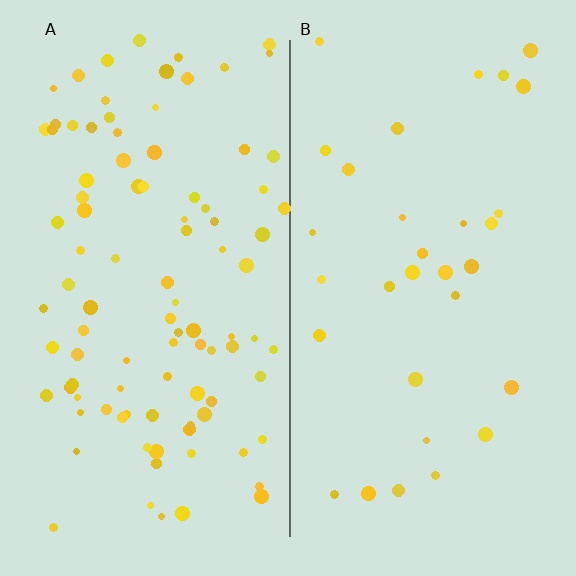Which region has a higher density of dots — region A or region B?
A (the left).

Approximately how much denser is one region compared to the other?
Approximately 3.1× — region A over region B.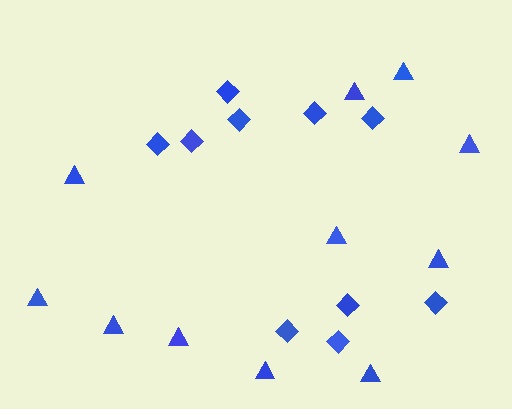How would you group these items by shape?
There are 2 groups: one group of triangles (11) and one group of diamonds (10).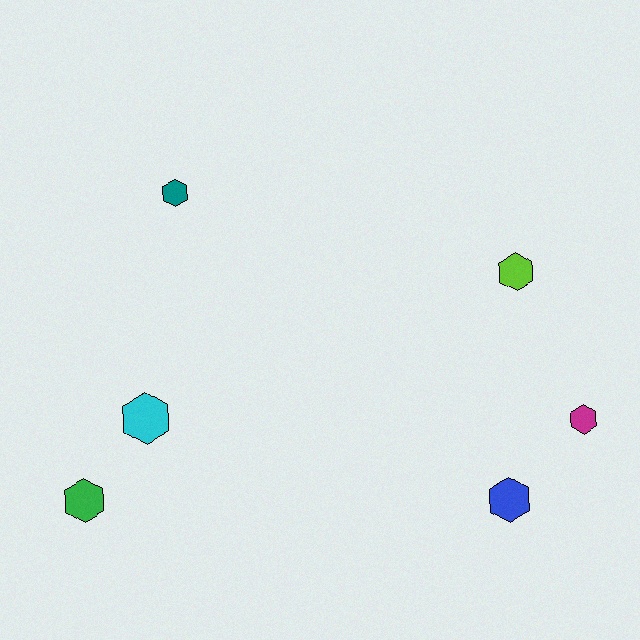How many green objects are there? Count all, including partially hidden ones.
There is 1 green object.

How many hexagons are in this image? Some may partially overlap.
There are 6 hexagons.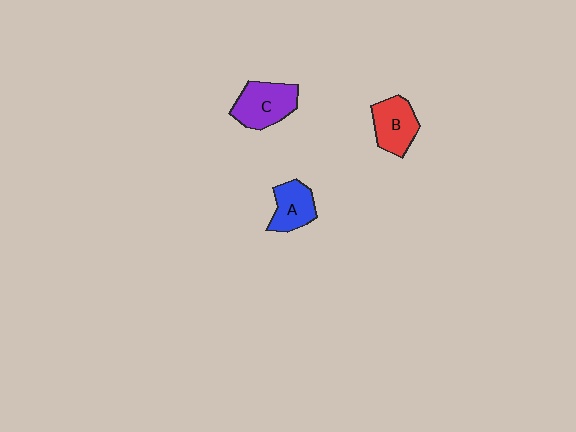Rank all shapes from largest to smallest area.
From largest to smallest: C (purple), B (red), A (blue).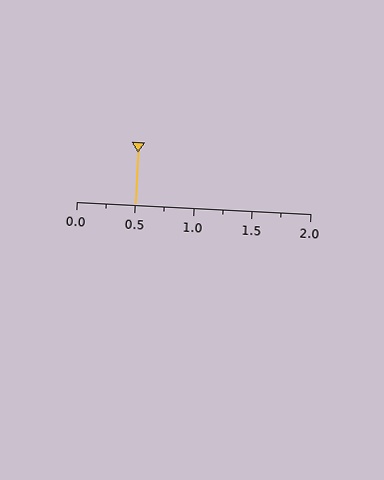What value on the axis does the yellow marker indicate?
The marker indicates approximately 0.5.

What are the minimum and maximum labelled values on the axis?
The axis runs from 0.0 to 2.0.